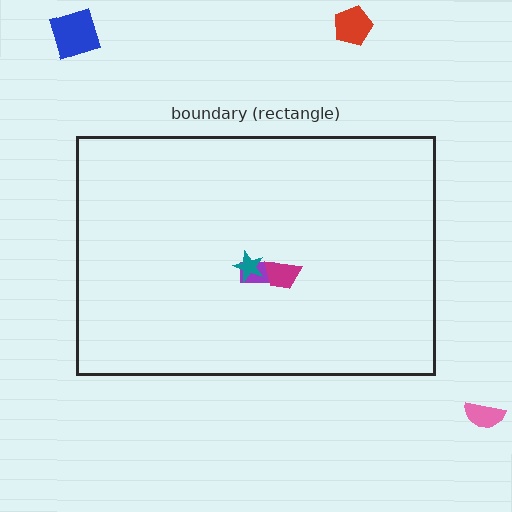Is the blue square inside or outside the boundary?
Outside.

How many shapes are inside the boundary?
3 inside, 3 outside.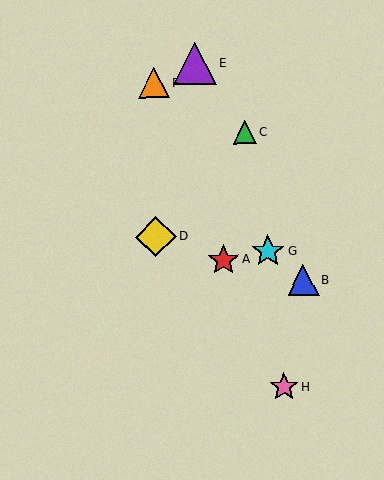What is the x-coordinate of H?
Object H is at x≈284.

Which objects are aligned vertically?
Objects D, F are aligned vertically.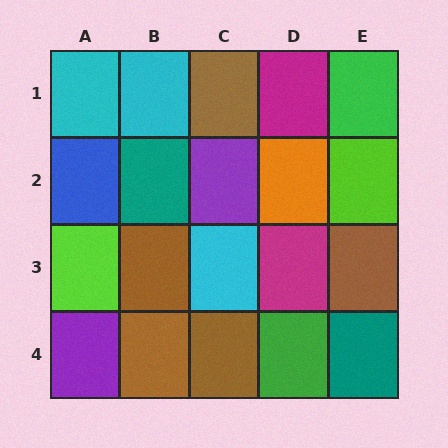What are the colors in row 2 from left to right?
Blue, teal, purple, orange, lime.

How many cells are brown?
5 cells are brown.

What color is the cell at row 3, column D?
Magenta.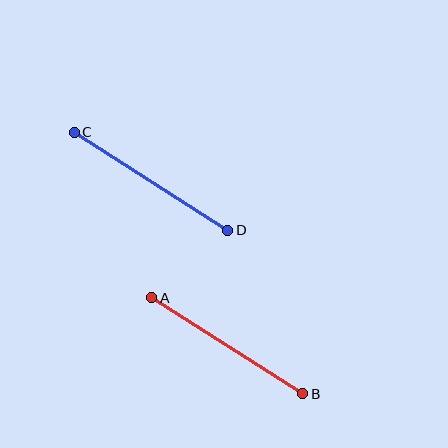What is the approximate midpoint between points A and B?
The midpoint is at approximately (227, 346) pixels.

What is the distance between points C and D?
The distance is approximately 182 pixels.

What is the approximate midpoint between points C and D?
The midpoint is at approximately (151, 181) pixels.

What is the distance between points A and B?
The distance is approximately 179 pixels.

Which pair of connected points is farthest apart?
Points C and D are farthest apart.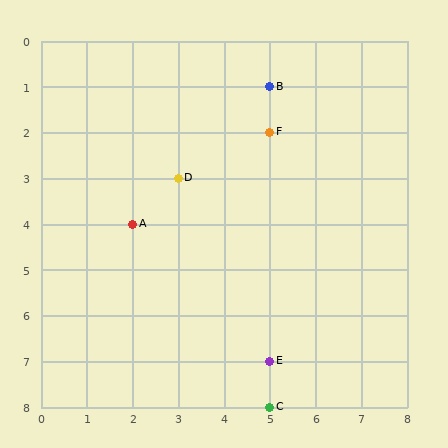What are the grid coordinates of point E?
Point E is at grid coordinates (5, 7).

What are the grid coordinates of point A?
Point A is at grid coordinates (2, 4).